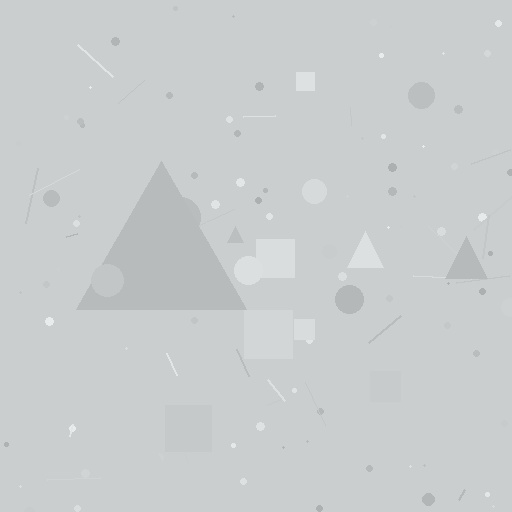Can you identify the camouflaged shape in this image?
The camouflaged shape is a triangle.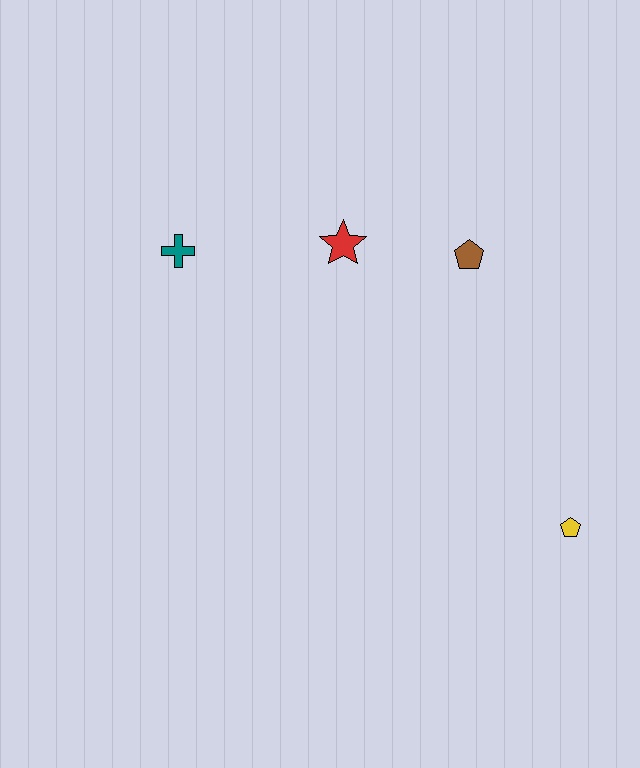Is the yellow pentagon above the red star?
No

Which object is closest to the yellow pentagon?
The brown pentagon is closest to the yellow pentagon.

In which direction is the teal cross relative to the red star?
The teal cross is to the left of the red star.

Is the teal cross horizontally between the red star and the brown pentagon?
No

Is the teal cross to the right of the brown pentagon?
No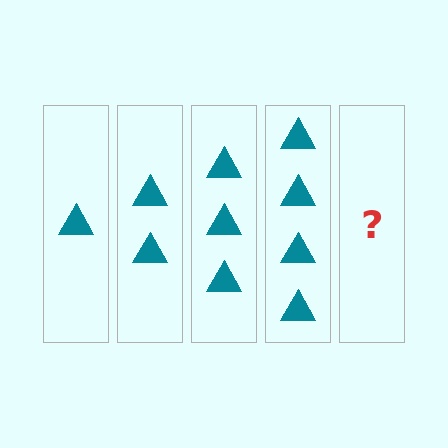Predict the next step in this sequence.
The next step is 5 triangles.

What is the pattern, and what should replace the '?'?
The pattern is that each step adds one more triangle. The '?' should be 5 triangles.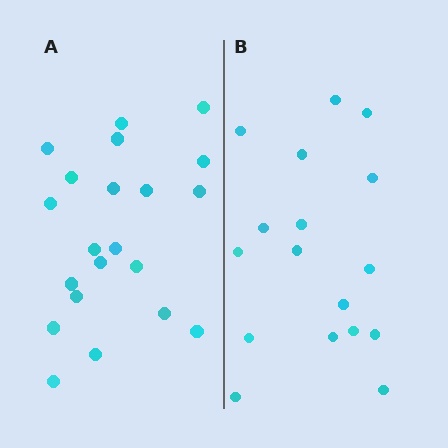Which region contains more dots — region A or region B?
Region A (the left region) has more dots.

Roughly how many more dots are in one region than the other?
Region A has about 4 more dots than region B.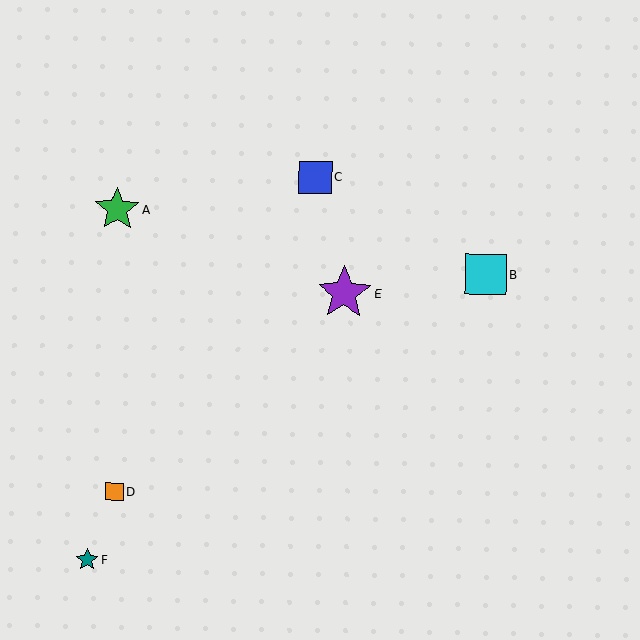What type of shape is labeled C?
Shape C is a blue square.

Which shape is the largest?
The purple star (labeled E) is the largest.